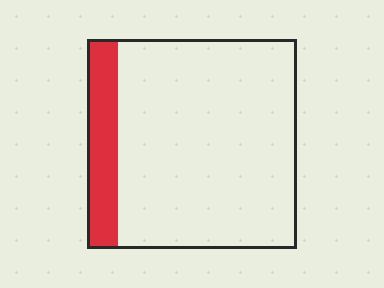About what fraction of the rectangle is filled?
About one sixth (1/6).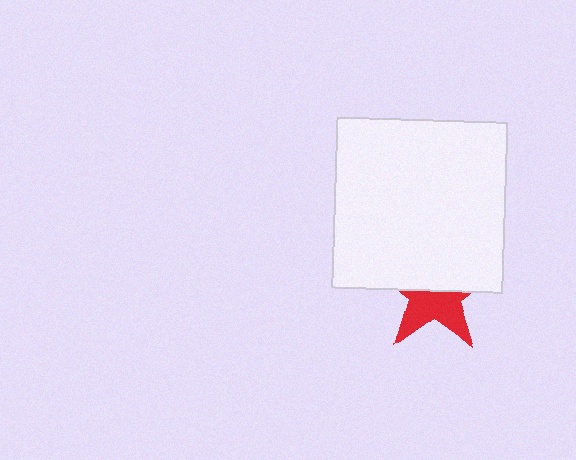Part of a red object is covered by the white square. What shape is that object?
It is a star.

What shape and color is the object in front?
The object in front is a white square.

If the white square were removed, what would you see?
You would see the complete red star.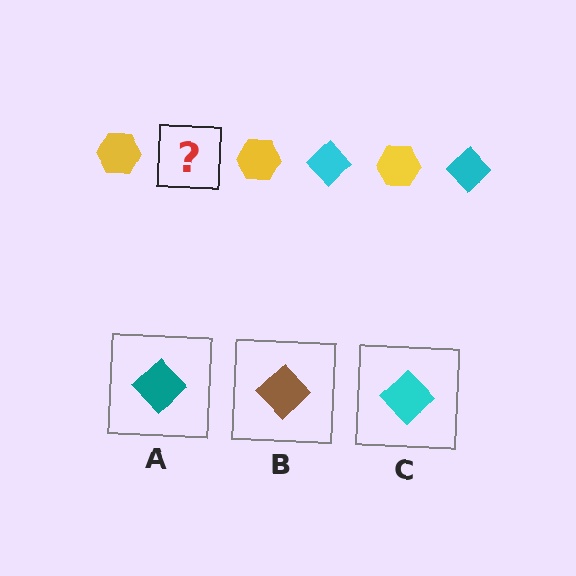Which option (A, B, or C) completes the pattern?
C.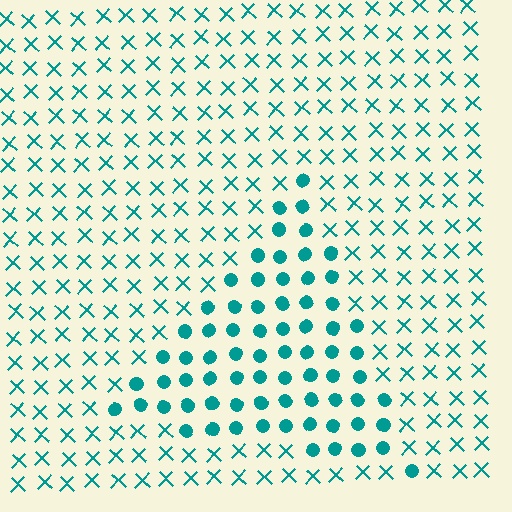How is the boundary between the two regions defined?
The boundary is defined by a change in element shape: circles inside vs. X marks outside. All elements share the same color and spacing.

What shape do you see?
I see a triangle.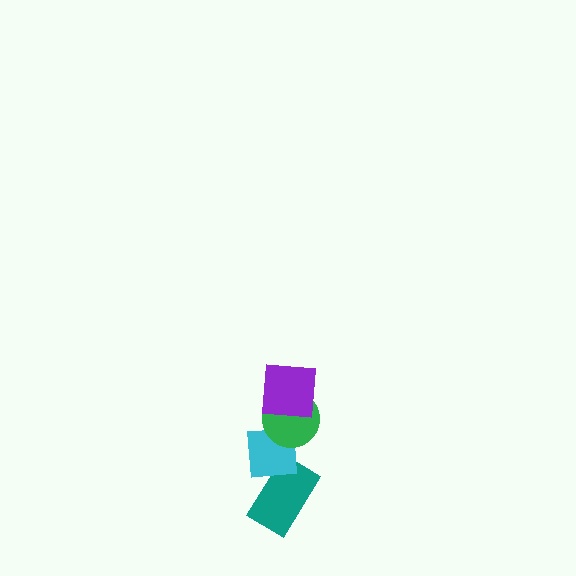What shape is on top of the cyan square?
The green circle is on top of the cyan square.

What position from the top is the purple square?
The purple square is 1st from the top.